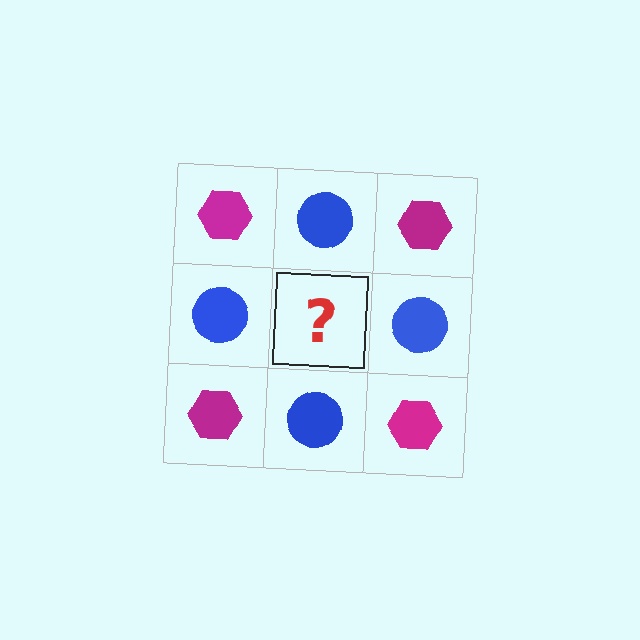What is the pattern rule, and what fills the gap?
The rule is that it alternates magenta hexagon and blue circle in a checkerboard pattern. The gap should be filled with a magenta hexagon.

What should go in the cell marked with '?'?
The missing cell should contain a magenta hexagon.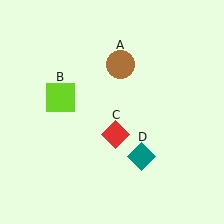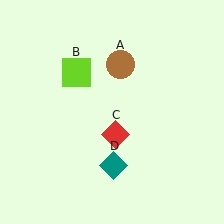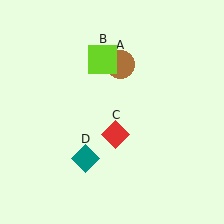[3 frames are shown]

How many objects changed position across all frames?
2 objects changed position: lime square (object B), teal diamond (object D).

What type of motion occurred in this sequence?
The lime square (object B), teal diamond (object D) rotated clockwise around the center of the scene.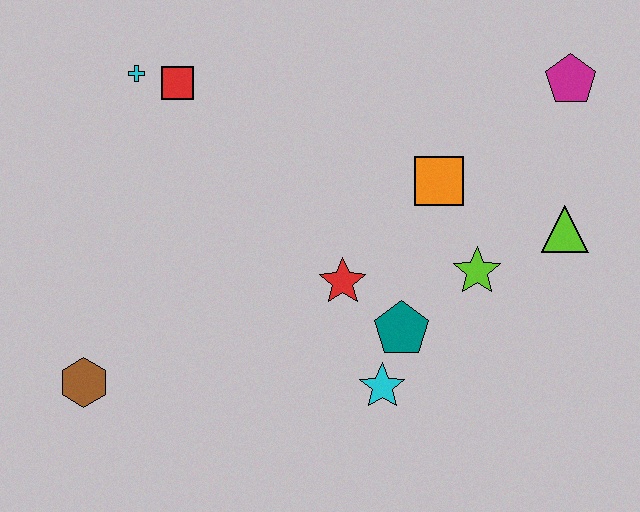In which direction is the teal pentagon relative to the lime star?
The teal pentagon is to the left of the lime star.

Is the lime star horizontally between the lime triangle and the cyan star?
Yes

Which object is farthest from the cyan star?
The cyan cross is farthest from the cyan star.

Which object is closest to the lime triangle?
The lime star is closest to the lime triangle.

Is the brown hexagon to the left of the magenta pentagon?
Yes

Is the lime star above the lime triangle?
No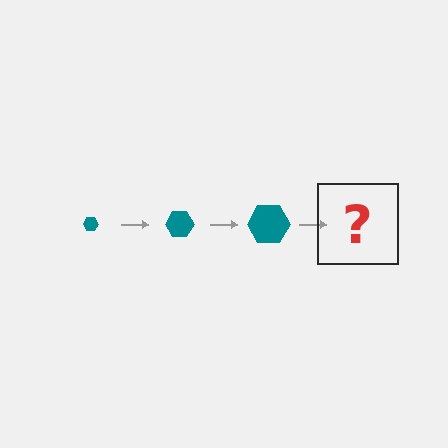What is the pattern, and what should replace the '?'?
The pattern is that the hexagon gets progressively larger each step. The '?' should be a teal hexagon, larger than the previous one.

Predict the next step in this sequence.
The next step is a teal hexagon, larger than the previous one.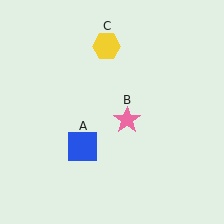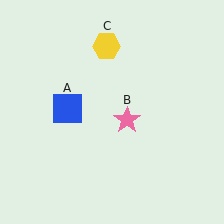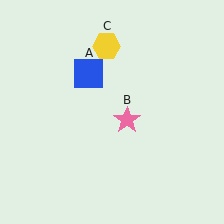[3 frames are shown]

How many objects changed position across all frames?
1 object changed position: blue square (object A).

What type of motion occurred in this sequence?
The blue square (object A) rotated clockwise around the center of the scene.